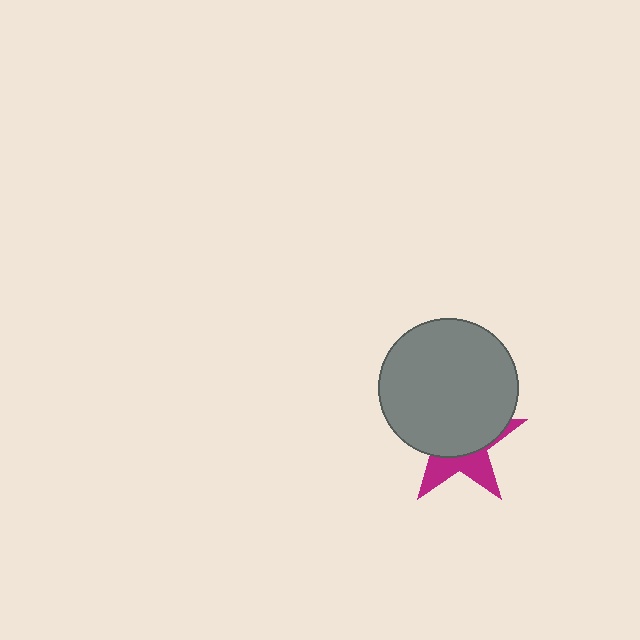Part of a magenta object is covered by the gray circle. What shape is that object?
It is a star.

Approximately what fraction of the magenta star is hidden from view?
Roughly 64% of the magenta star is hidden behind the gray circle.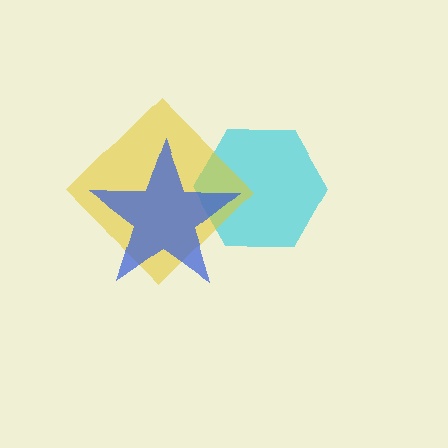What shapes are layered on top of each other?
The layered shapes are: a cyan hexagon, a yellow diamond, a blue star.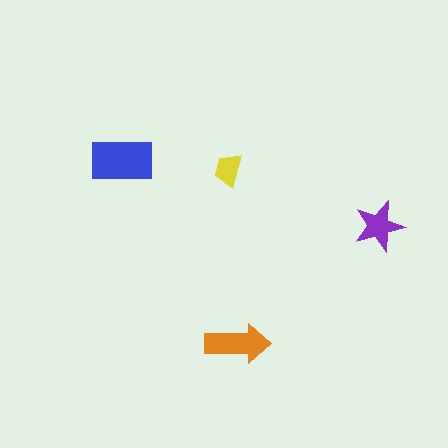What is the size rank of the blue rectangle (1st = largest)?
1st.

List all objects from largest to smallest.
The blue rectangle, the orange arrow, the purple star, the yellow trapezoid.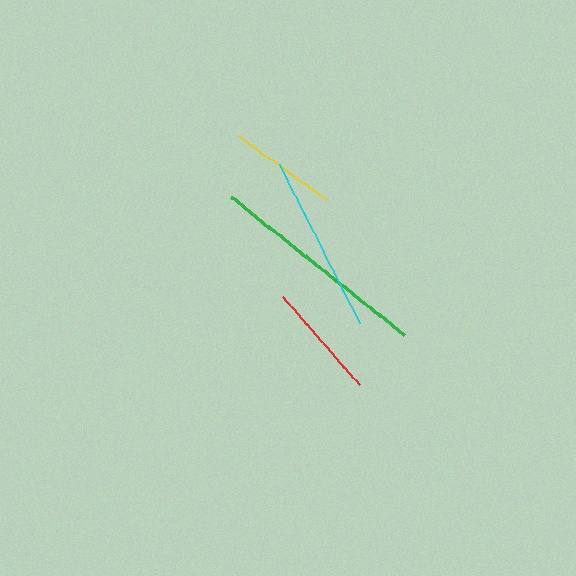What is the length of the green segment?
The green segment is approximately 222 pixels long.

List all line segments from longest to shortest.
From longest to shortest: green, cyan, red, yellow.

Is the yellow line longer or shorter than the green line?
The green line is longer than the yellow line.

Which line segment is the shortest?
The yellow line is the shortest at approximately 108 pixels.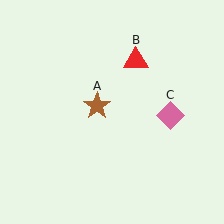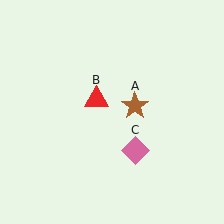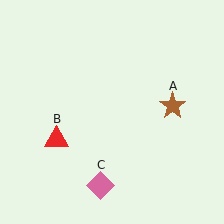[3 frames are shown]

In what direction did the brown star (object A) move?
The brown star (object A) moved right.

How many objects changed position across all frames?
3 objects changed position: brown star (object A), red triangle (object B), pink diamond (object C).